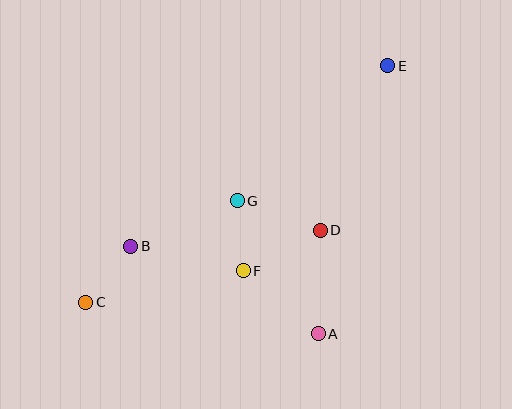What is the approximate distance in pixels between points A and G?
The distance between A and G is approximately 155 pixels.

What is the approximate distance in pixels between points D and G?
The distance between D and G is approximately 88 pixels.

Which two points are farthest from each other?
Points C and E are farthest from each other.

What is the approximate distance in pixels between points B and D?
The distance between B and D is approximately 190 pixels.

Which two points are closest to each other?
Points F and G are closest to each other.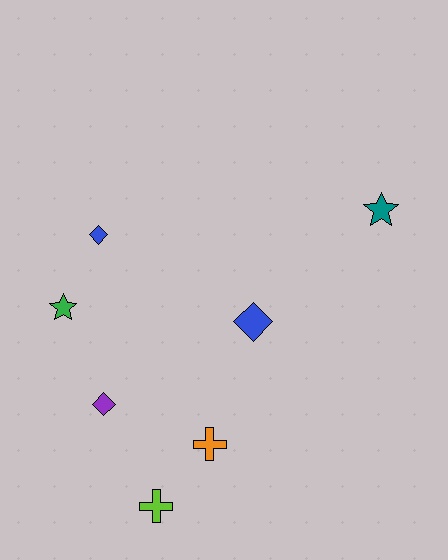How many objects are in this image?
There are 7 objects.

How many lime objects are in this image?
There is 1 lime object.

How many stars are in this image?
There are 2 stars.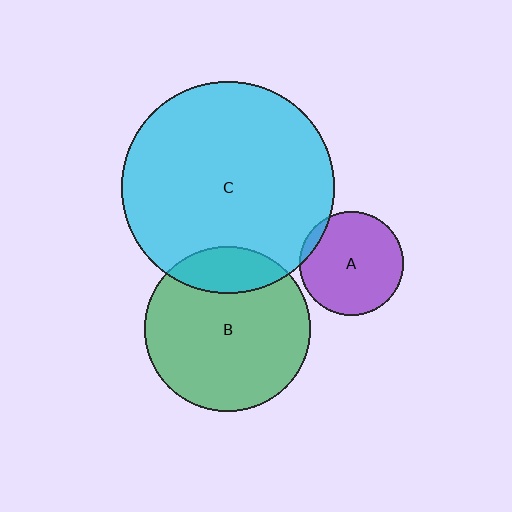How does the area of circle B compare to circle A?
Approximately 2.5 times.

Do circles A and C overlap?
Yes.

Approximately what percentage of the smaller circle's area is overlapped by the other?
Approximately 5%.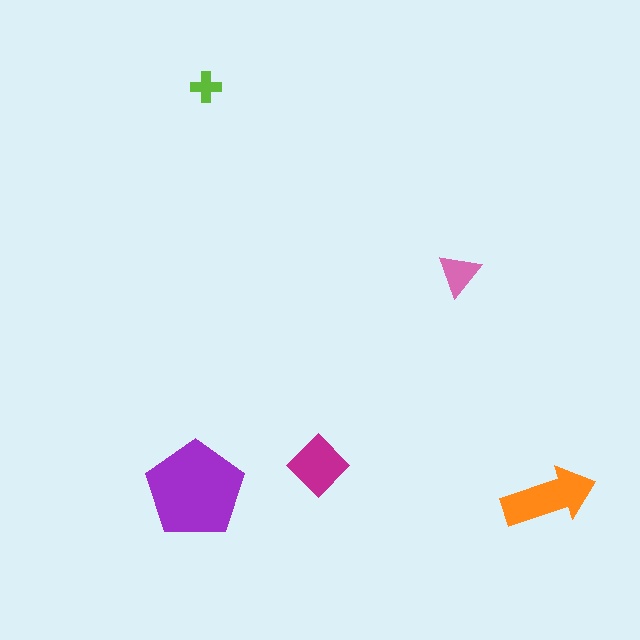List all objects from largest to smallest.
The purple pentagon, the orange arrow, the magenta diamond, the pink triangle, the lime cross.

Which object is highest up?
The lime cross is topmost.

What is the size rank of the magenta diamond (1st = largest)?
3rd.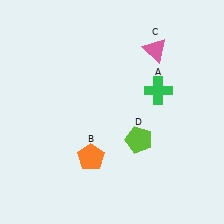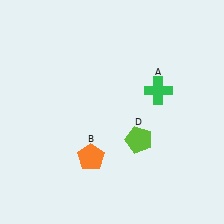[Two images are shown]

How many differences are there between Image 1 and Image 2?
There is 1 difference between the two images.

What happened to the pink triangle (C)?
The pink triangle (C) was removed in Image 2. It was in the top-right area of Image 1.